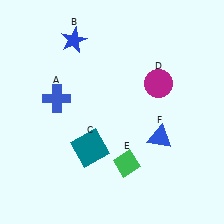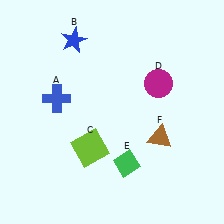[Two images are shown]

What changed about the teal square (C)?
In Image 1, C is teal. In Image 2, it changed to lime.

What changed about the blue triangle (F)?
In Image 1, F is blue. In Image 2, it changed to brown.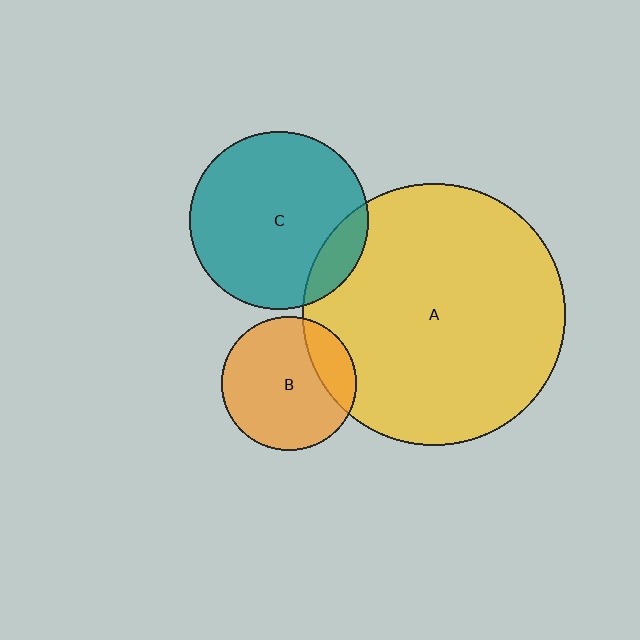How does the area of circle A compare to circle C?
Approximately 2.2 times.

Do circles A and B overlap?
Yes.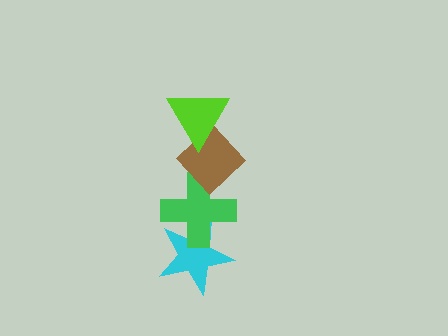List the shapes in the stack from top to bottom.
From top to bottom: the lime triangle, the brown diamond, the green cross, the cyan star.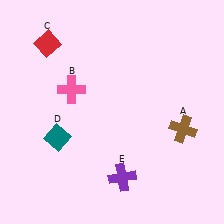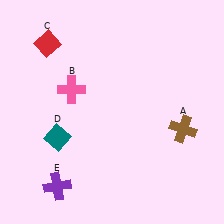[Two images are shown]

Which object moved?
The purple cross (E) moved left.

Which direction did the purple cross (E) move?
The purple cross (E) moved left.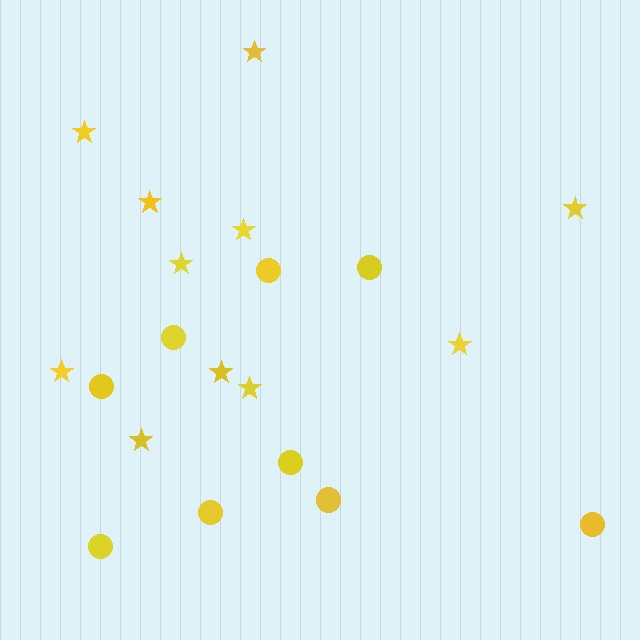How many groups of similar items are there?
There are 2 groups: one group of stars (11) and one group of circles (9).